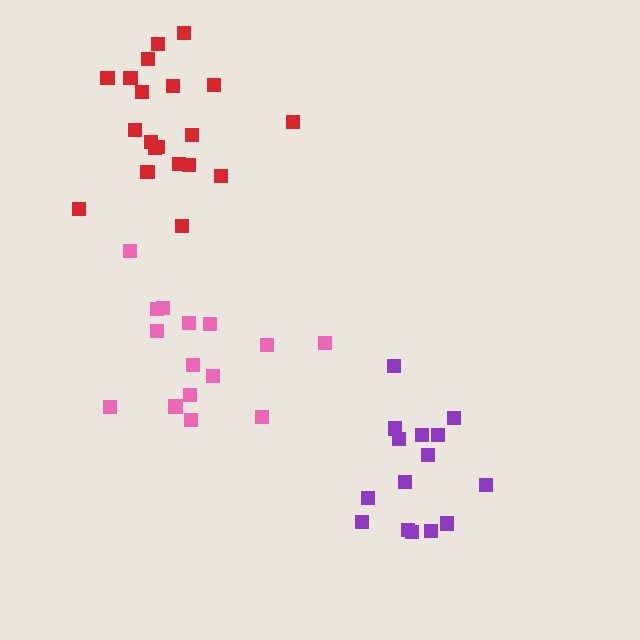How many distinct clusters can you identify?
There are 3 distinct clusters.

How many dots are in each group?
Group 1: 21 dots, Group 2: 15 dots, Group 3: 15 dots (51 total).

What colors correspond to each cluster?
The clusters are colored: red, pink, purple.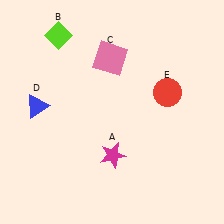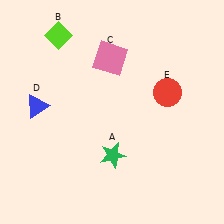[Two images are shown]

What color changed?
The star (A) changed from magenta in Image 1 to green in Image 2.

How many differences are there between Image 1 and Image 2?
There is 1 difference between the two images.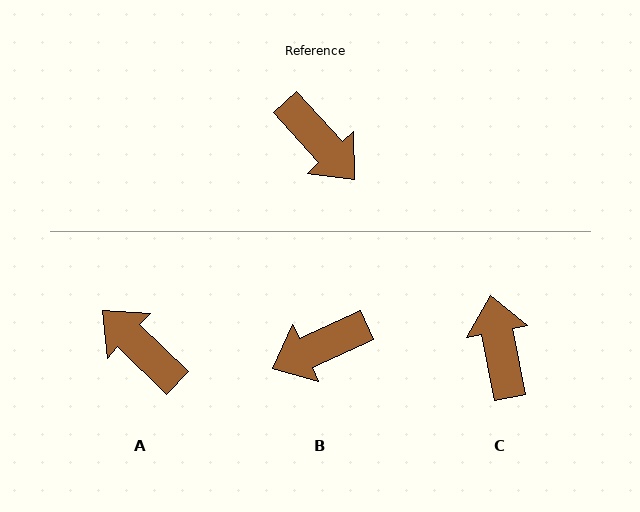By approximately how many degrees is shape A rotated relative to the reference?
Approximately 176 degrees clockwise.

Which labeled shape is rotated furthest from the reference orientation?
A, about 176 degrees away.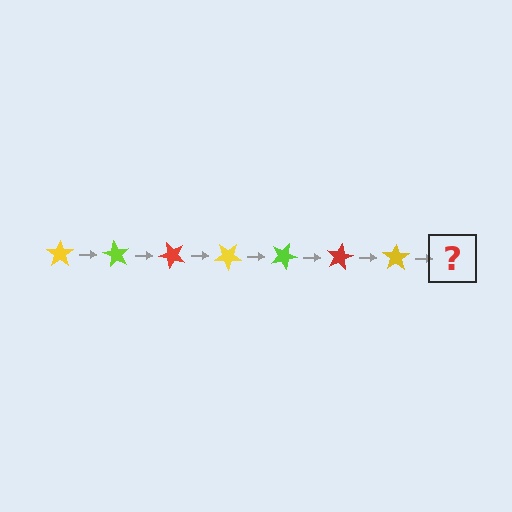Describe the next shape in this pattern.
It should be a lime star, rotated 420 degrees from the start.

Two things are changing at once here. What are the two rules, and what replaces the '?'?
The two rules are that it rotates 60 degrees each step and the color cycles through yellow, lime, and red. The '?' should be a lime star, rotated 420 degrees from the start.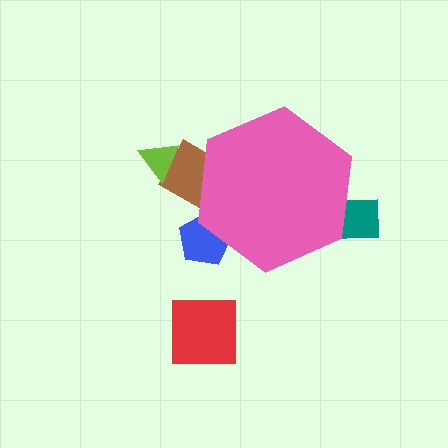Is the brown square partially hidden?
Yes, the brown square is partially hidden behind the pink hexagon.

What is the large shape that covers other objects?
A pink hexagon.